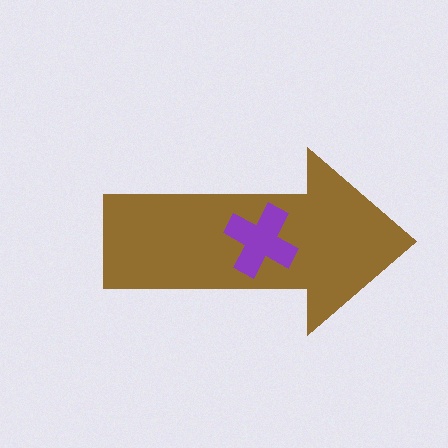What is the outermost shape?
The brown arrow.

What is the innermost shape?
The purple cross.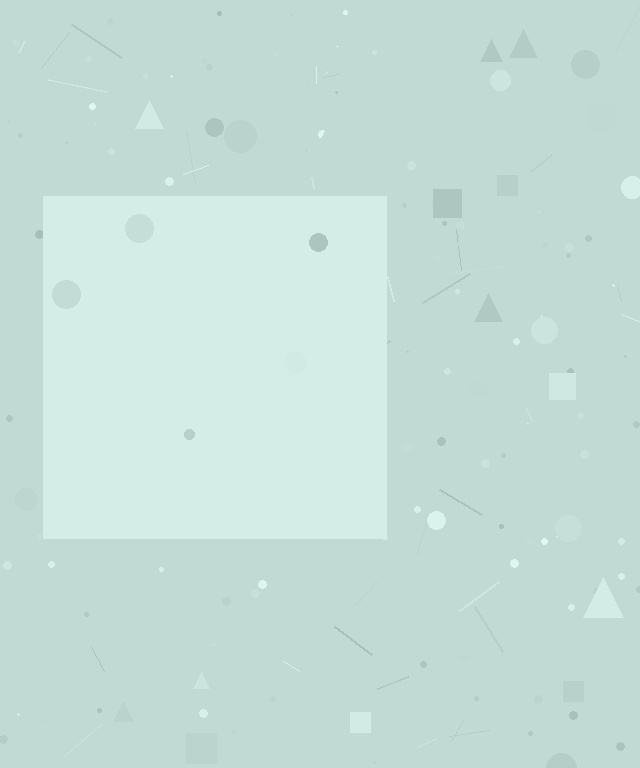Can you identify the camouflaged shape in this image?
The camouflaged shape is a square.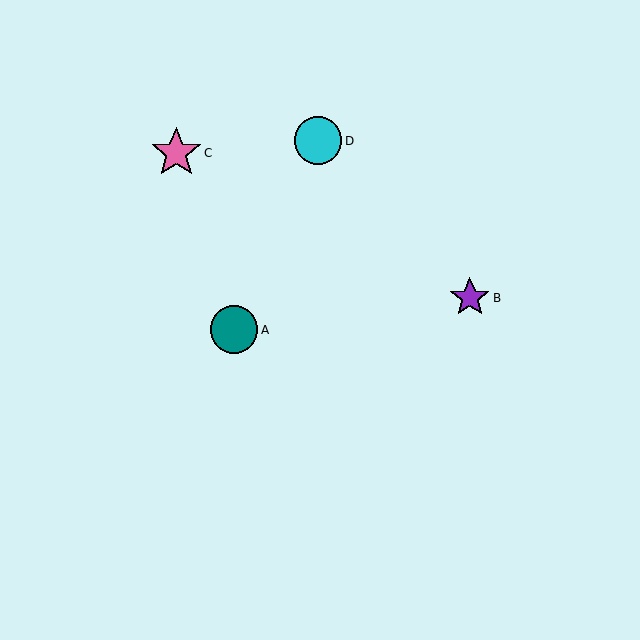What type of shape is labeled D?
Shape D is a cyan circle.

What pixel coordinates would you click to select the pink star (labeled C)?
Click at (176, 153) to select the pink star C.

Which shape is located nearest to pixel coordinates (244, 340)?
The teal circle (labeled A) at (234, 330) is nearest to that location.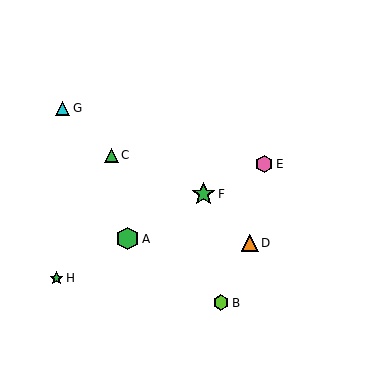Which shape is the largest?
The green star (labeled F) is the largest.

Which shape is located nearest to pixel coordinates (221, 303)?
The lime hexagon (labeled B) at (221, 303) is nearest to that location.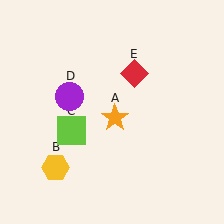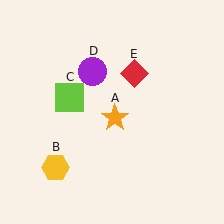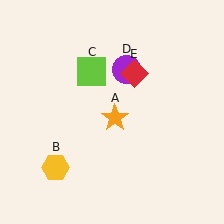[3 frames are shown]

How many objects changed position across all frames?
2 objects changed position: lime square (object C), purple circle (object D).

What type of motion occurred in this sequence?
The lime square (object C), purple circle (object D) rotated clockwise around the center of the scene.